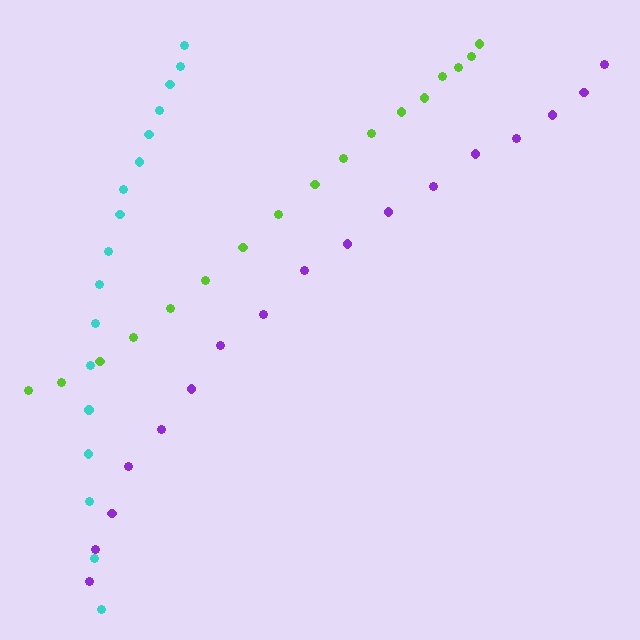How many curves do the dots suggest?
There are 3 distinct paths.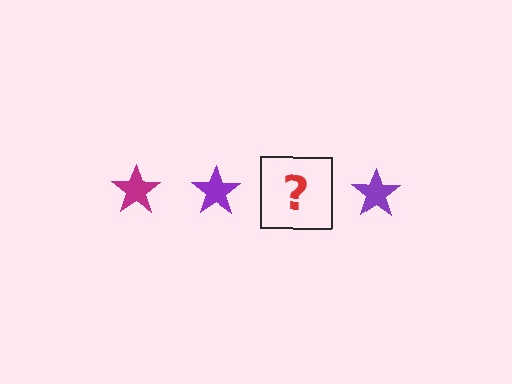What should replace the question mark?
The question mark should be replaced with a magenta star.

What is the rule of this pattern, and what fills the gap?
The rule is that the pattern cycles through magenta, purple stars. The gap should be filled with a magenta star.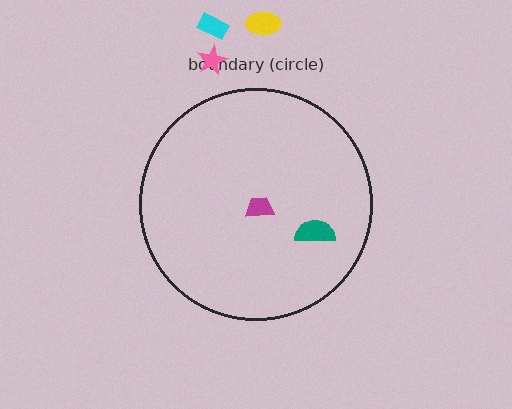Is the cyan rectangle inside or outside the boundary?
Outside.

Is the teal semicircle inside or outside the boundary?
Inside.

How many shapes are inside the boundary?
2 inside, 3 outside.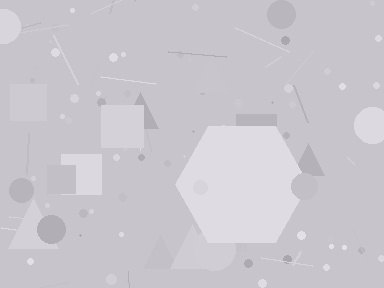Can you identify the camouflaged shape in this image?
The camouflaged shape is a hexagon.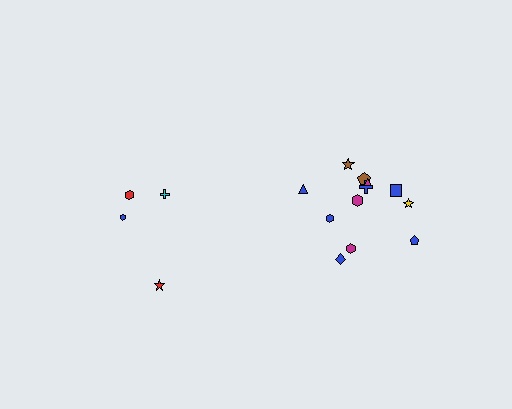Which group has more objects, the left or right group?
The right group.